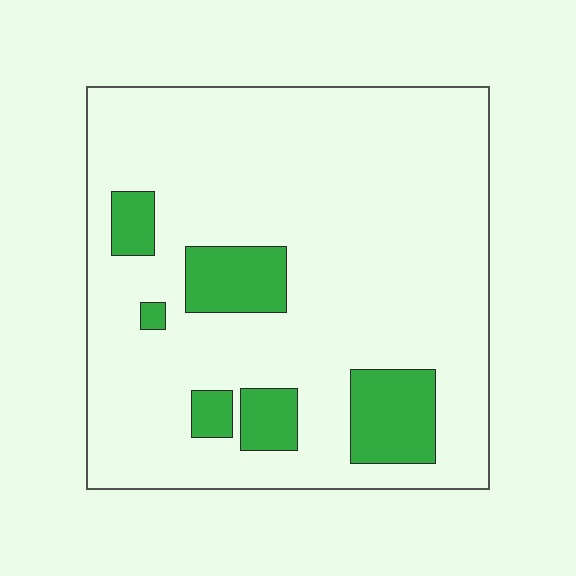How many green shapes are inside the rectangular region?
6.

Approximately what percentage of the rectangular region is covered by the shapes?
Approximately 15%.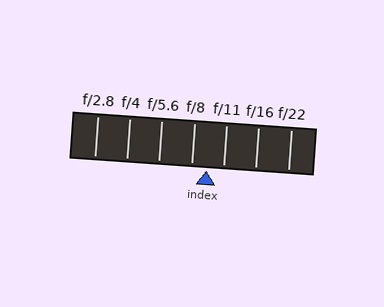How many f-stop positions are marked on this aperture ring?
There are 7 f-stop positions marked.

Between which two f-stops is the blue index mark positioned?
The index mark is between f/8 and f/11.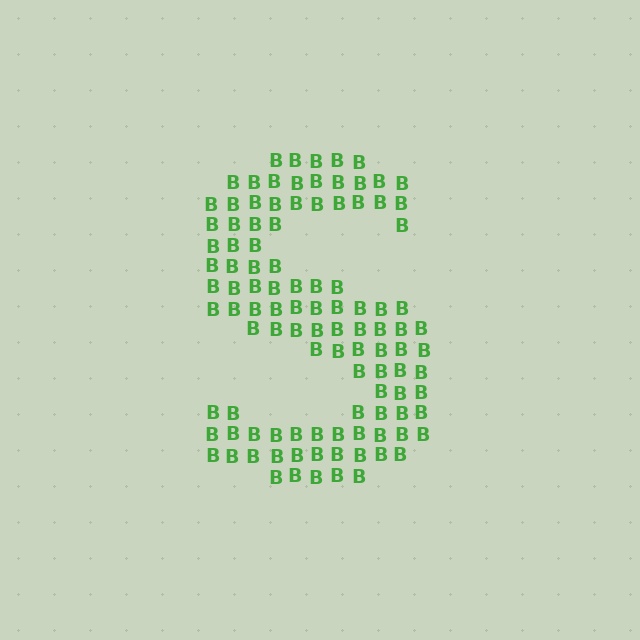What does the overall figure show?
The overall figure shows the letter S.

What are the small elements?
The small elements are letter B's.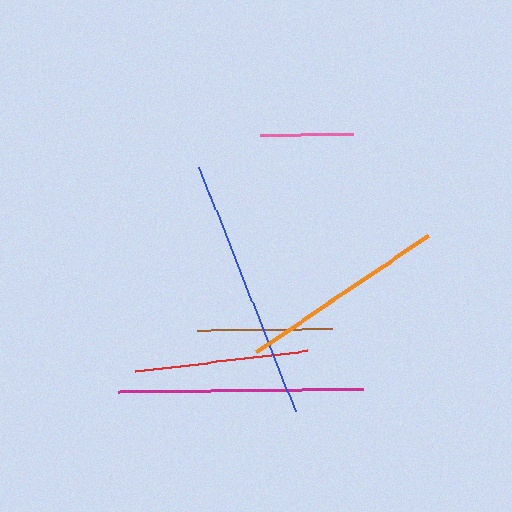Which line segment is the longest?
The blue line is the longest at approximately 262 pixels.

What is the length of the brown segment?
The brown segment is approximately 135 pixels long.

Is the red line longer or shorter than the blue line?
The blue line is longer than the red line.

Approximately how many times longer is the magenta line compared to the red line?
The magenta line is approximately 1.4 times the length of the red line.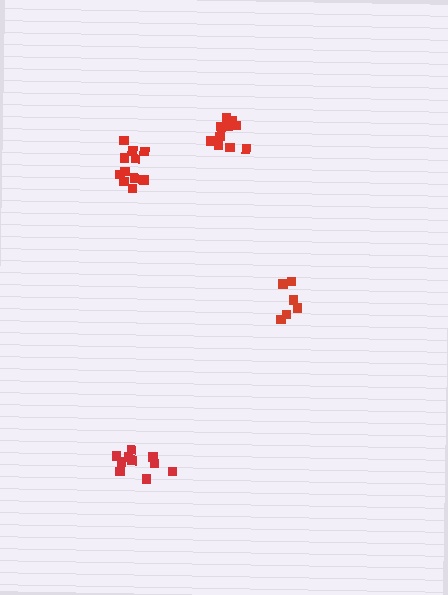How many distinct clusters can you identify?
There are 4 distinct clusters.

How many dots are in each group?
Group 1: 11 dots, Group 2: 10 dots, Group 3: 11 dots, Group 4: 6 dots (38 total).